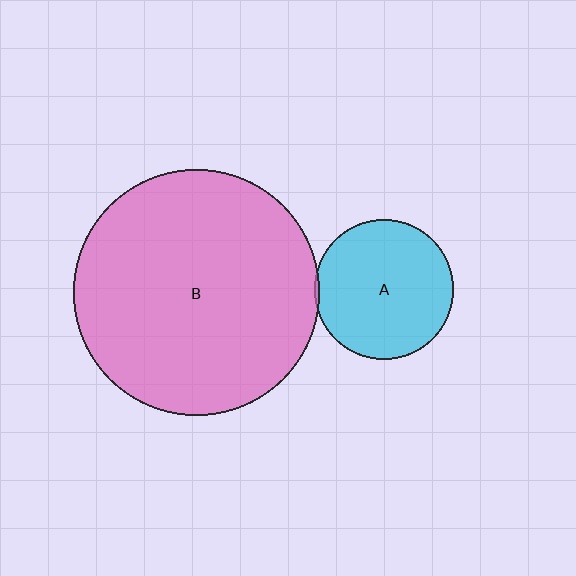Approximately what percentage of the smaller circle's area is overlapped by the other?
Approximately 5%.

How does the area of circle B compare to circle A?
Approximately 3.1 times.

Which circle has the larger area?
Circle B (pink).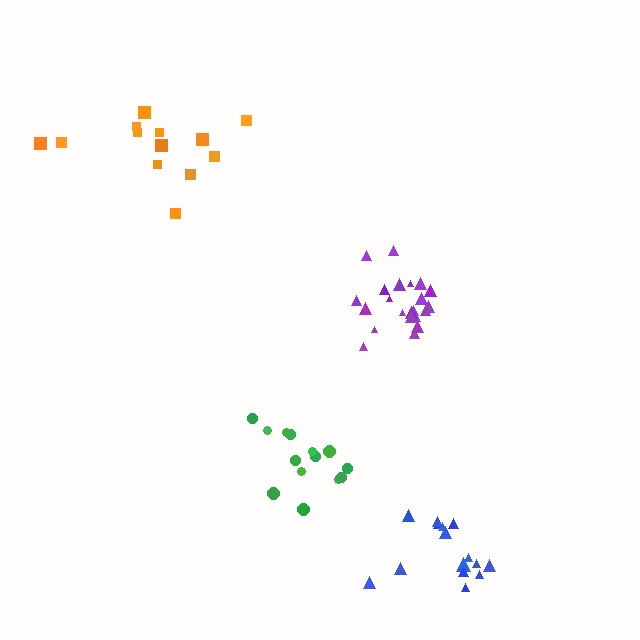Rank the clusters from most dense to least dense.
purple, green, blue, orange.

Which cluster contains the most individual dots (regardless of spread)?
Purple (22).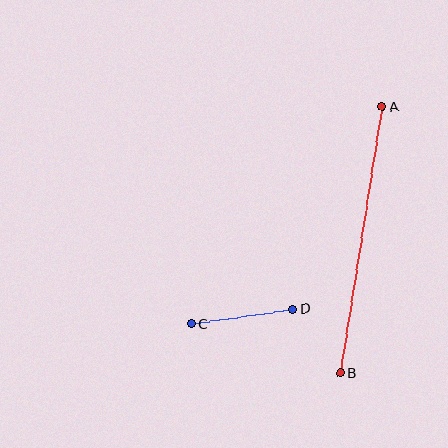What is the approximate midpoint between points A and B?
The midpoint is at approximately (361, 240) pixels.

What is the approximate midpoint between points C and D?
The midpoint is at approximately (242, 316) pixels.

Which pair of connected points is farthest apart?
Points A and B are farthest apart.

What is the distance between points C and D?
The distance is approximately 102 pixels.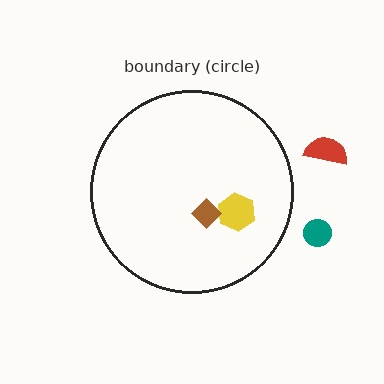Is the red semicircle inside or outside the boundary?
Outside.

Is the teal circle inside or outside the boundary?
Outside.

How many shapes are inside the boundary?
2 inside, 2 outside.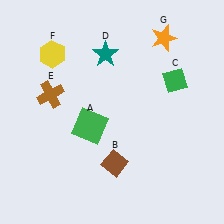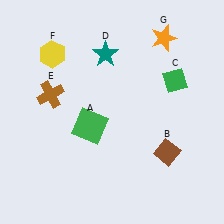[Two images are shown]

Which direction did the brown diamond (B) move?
The brown diamond (B) moved right.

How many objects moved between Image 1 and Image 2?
1 object moved between the two images.